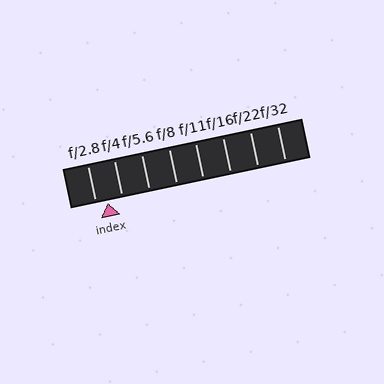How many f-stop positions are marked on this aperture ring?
There are 8 f-stop positions marked.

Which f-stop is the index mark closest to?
The index mark is closest to f/2.8.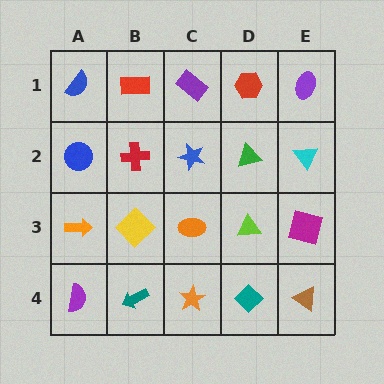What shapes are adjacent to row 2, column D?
A red hexagon (row 1, column D), a lime triangle (row 3, column D), a blue star (row 2, column C), a cyan triangle (row 2, column E).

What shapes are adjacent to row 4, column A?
An orange arrow (row 3, column A), a teal arrow (row 4, column B).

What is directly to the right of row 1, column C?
A red hexagon.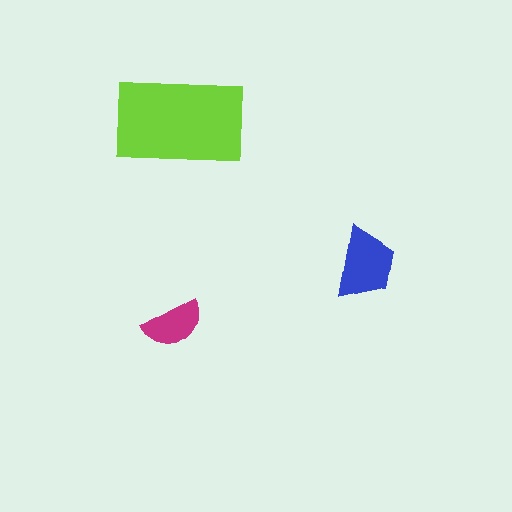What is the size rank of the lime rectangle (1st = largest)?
1st.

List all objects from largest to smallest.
The lime rectangle, the blue trapezoid, the magenta semicircle.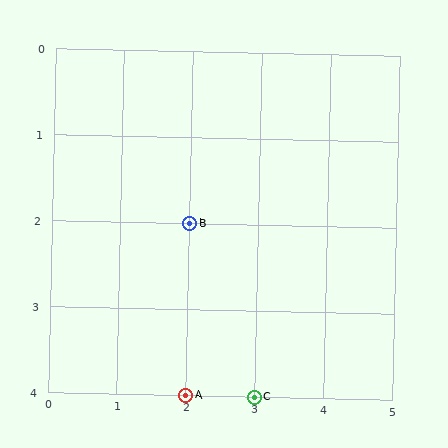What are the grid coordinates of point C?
Point C is at grid coordinates (3, 4).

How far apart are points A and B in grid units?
Points A and B are 2 rows apart.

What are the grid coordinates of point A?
Point A is at grid coordinates (2, 4).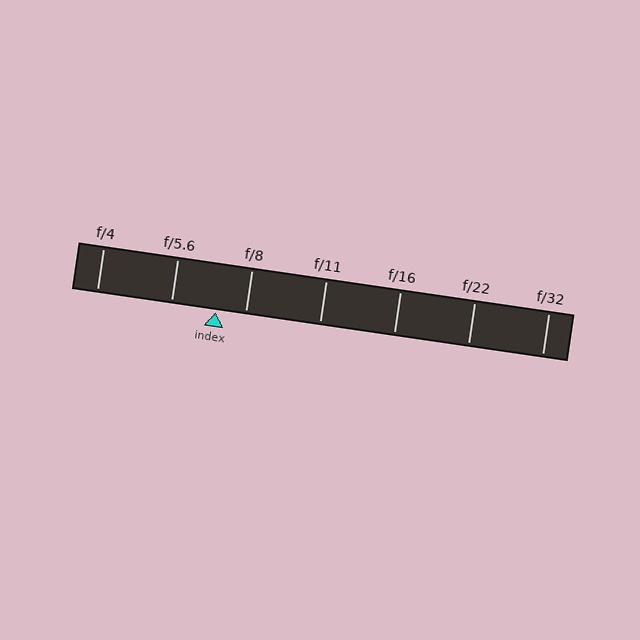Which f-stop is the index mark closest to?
The index mark is closest to f/8.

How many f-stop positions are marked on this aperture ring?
There are 7 f-stop positions marked.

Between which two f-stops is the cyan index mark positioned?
The index mark is between f/5.6 and f/8.